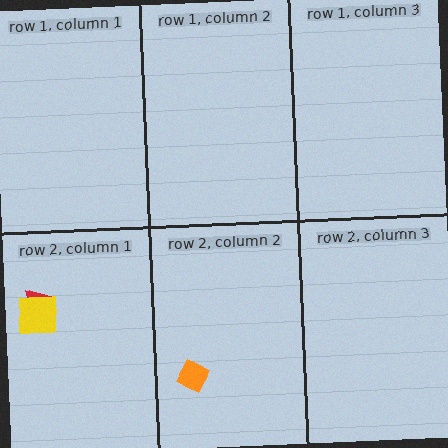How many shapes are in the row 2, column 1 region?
2.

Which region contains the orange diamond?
The row 2, column 2 region.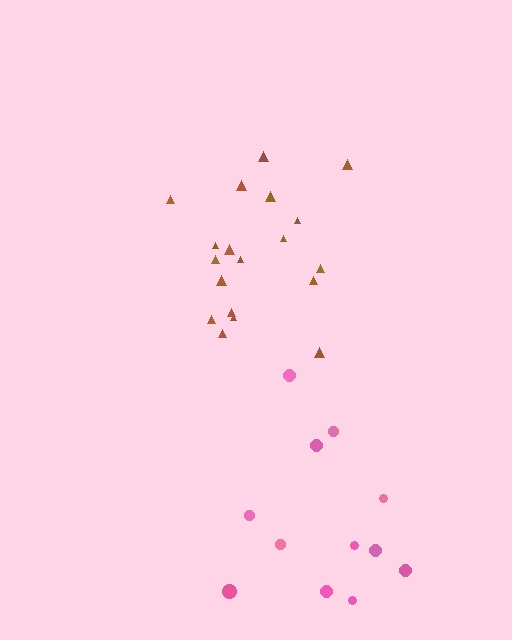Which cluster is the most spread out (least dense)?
Pink.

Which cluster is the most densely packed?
Brown.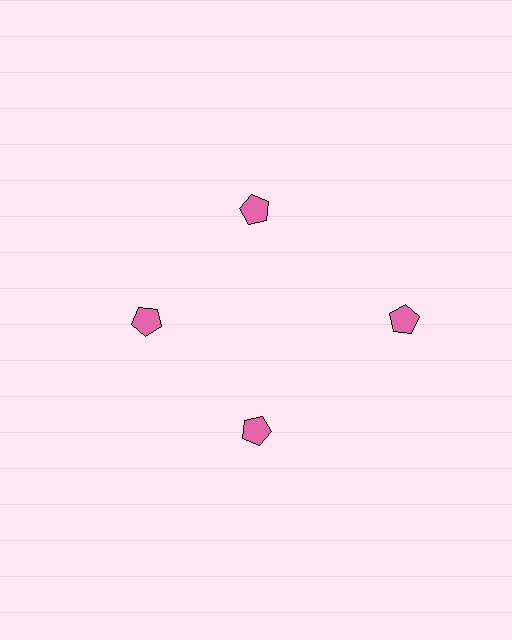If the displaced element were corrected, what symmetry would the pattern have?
It would have 4-fold rotational symmetry — the pattern would map onto itself every 90 degrees.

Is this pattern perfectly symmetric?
No. The 4 pink pentagons are arranged in a ring, but one element near the 3 o'clock position is pushed outward from the center, breaking the 4-fold rotational symmetry.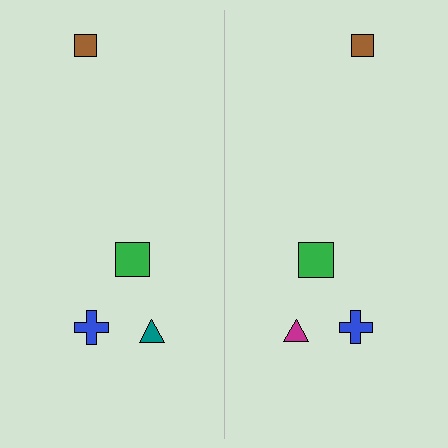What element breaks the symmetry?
The magenta triangle on the right side breaks the symmetry — its mirror counterpart is teal.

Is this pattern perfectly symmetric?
No, the pattern is not perfectly symmetric. The magenta triangle on the right side breaks the symmetry — its mirror counterpart is teal.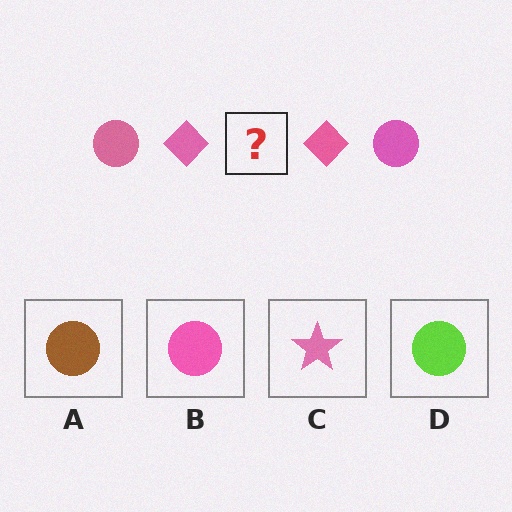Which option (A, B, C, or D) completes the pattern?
B.